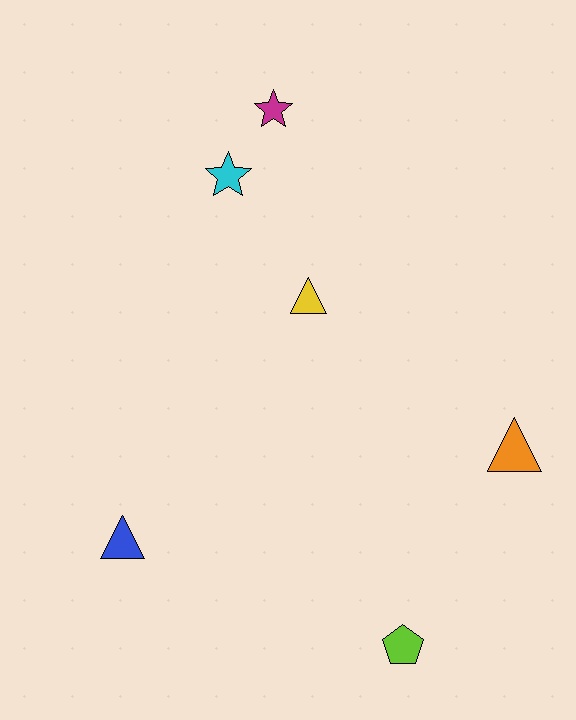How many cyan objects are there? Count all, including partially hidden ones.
There is 1 cyan object.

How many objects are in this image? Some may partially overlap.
There are 6 objects.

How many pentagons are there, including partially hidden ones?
There is 1 pentagon.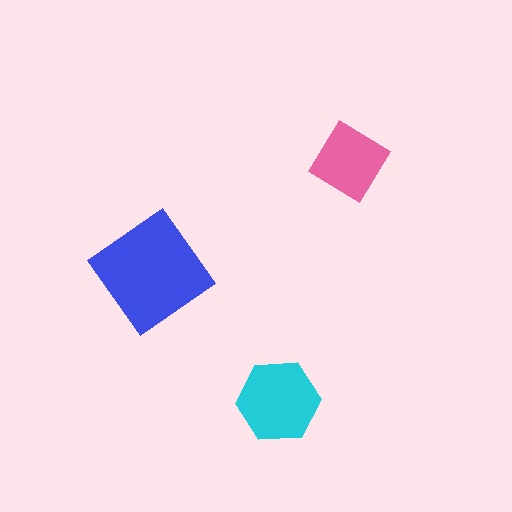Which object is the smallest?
The pink diamond.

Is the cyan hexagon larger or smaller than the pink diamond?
Larger.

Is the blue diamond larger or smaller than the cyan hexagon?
Larger.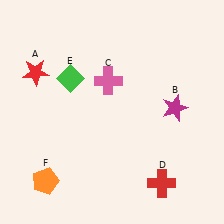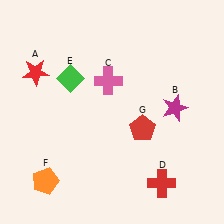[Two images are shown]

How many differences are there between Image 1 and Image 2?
There is 1 difference between the two images.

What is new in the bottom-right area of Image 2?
A red pentagon (G) was added in the bottom-right area of Image 2.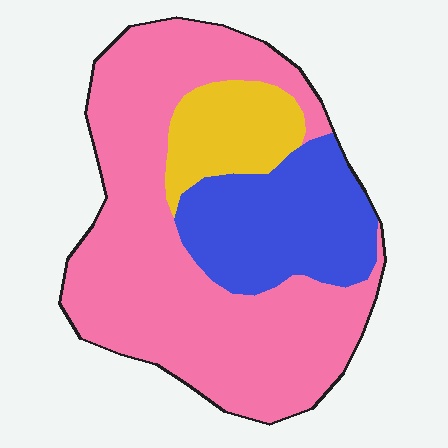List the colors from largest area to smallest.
From largest to smallest: pink, blue, yellow.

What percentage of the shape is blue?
Blue covers about 25% of the shape.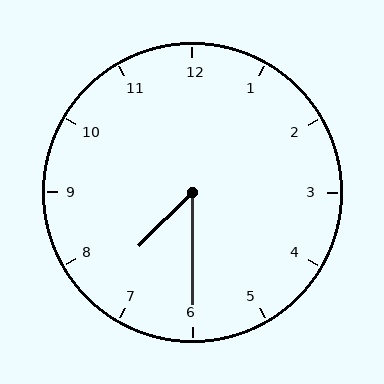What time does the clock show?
7:30.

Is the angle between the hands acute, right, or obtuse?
It is acute.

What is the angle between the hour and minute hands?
Approximately 45 degrees.